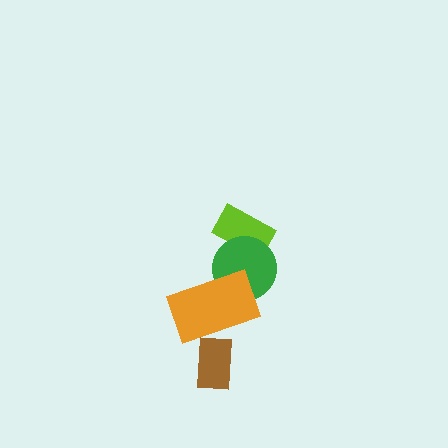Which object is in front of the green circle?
The orange rectangle is in front of the green circle.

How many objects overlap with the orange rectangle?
2 objects overlap with the orange rectangle.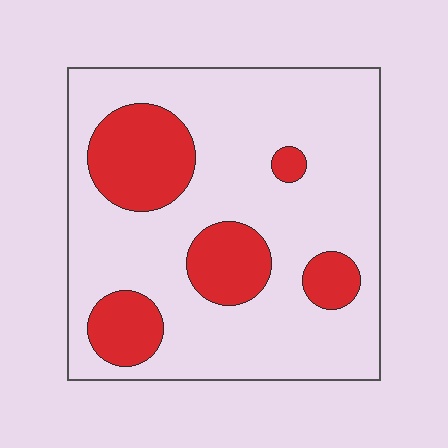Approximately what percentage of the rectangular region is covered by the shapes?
Approximately 25%.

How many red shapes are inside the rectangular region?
5.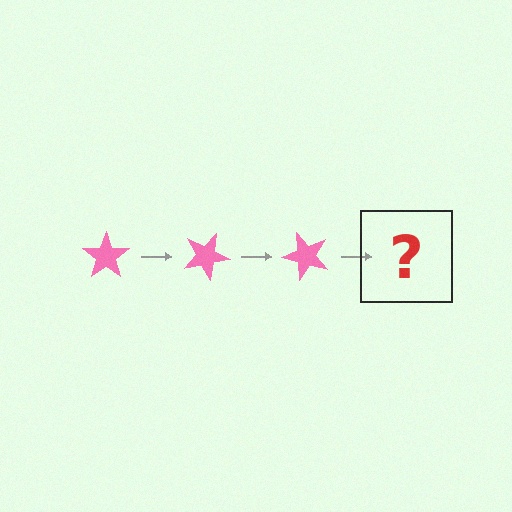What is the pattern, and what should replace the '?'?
The pattern is that the star rotates 25 degrees each step. The '?' should be a pink star rotated 75 degrees.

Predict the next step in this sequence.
The next step is a pink star rotated 75 degrees.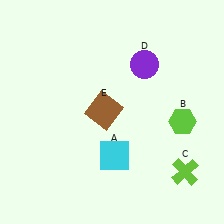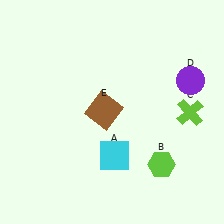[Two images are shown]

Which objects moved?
The objects that moved are: the lime hexagon (B), the lime cross (C), the purple circle (D).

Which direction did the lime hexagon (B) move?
The lime hexagon (B) moved down.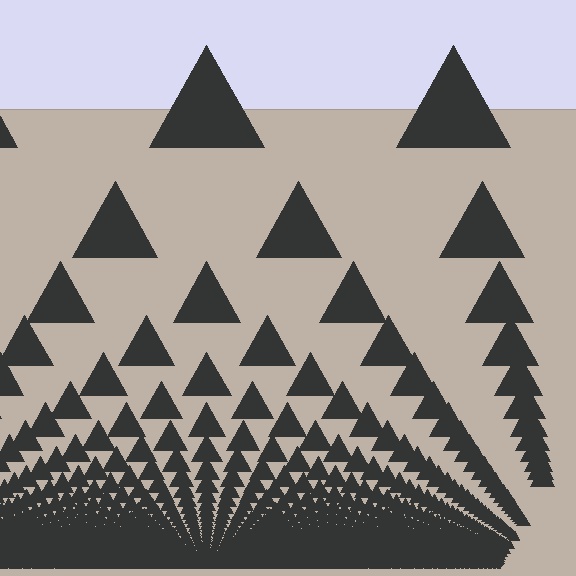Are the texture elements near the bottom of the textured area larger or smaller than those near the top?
Smaller. The gradient is inverted — elements near the bottom are smaller and denser.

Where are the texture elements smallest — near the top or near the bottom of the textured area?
Near the bottom.